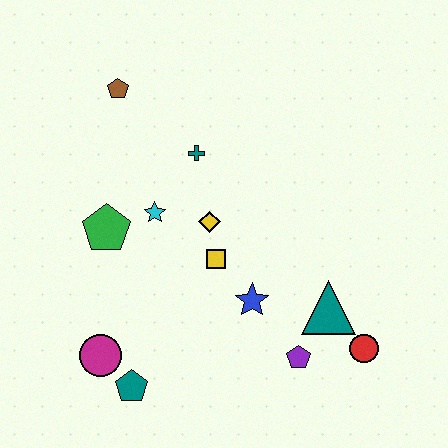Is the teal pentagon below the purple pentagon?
Yes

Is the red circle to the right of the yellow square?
Yes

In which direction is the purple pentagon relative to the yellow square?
The purple pentagon is below the yellow square.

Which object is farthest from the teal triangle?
The brown pentagon is farthest from the teal triangle.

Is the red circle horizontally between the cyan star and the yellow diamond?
No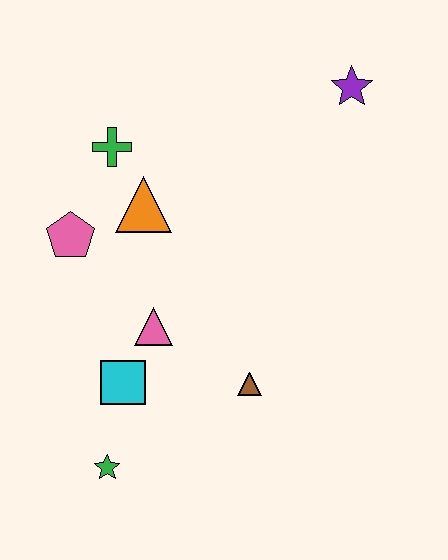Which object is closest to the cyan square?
The pink triangle is closest to the cyan square.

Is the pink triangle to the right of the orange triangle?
Yes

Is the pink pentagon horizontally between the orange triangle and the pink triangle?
No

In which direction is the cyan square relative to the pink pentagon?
The cyan square is below the pink pentagon.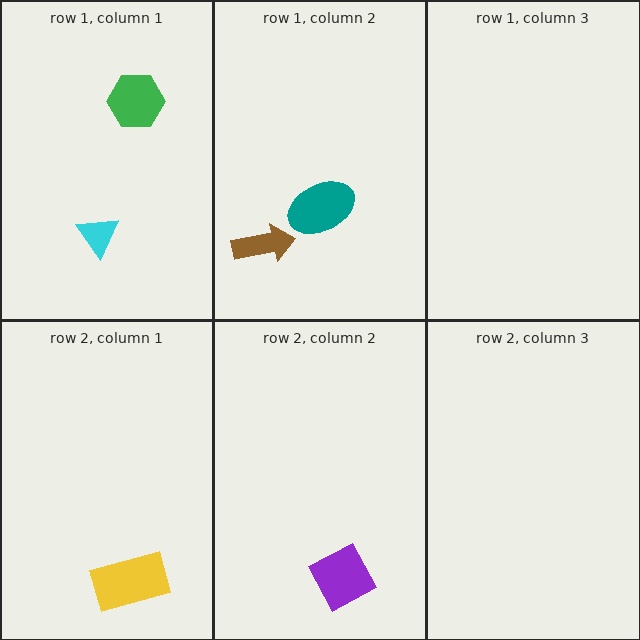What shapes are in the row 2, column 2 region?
The purple square.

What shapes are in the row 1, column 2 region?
The teal ellipse, the brown arrow.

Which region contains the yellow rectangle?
The row 2, column 1 region.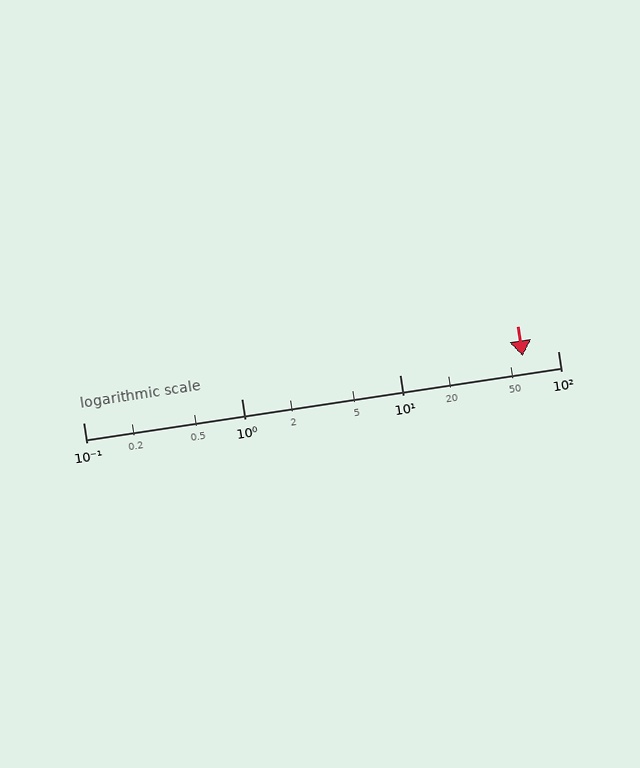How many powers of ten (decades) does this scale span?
The scale spans 3 decades, from 0.1 to 100.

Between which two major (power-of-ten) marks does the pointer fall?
The pointer is between 10 and 100.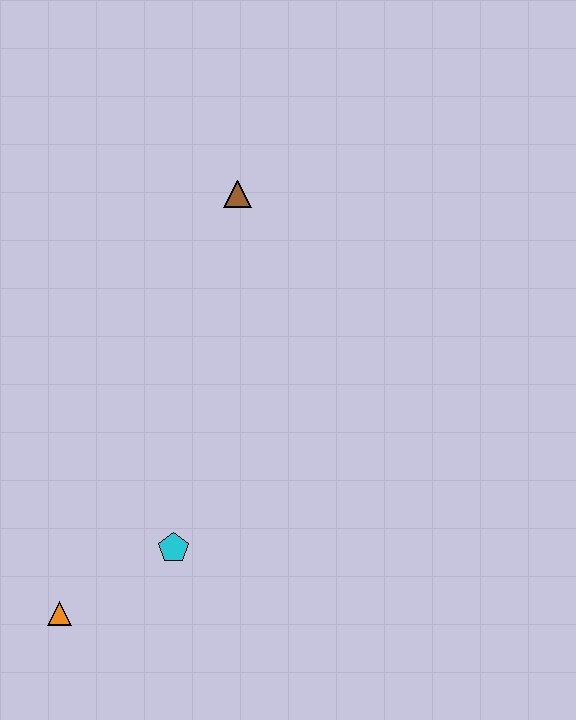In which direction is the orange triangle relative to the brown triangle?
The orange triangle is below the brown triangle.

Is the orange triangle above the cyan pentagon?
No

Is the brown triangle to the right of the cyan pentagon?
Yes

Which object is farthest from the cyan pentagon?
The brown triangle is farthest from the cyan pentagon.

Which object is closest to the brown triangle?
The cyan pentagon is closest to the brown triangle.